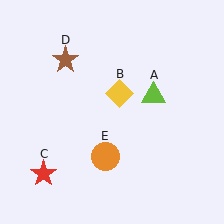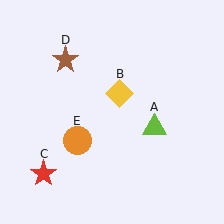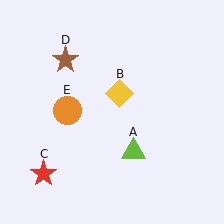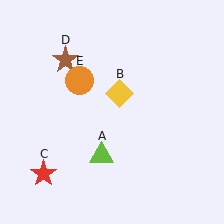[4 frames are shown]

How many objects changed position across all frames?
2 objects changed position: lime triangle (object A), orange circle (object E).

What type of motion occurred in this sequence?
The lime triangle (object A), orange circle (object E) rotated clockwise around the center of the scene.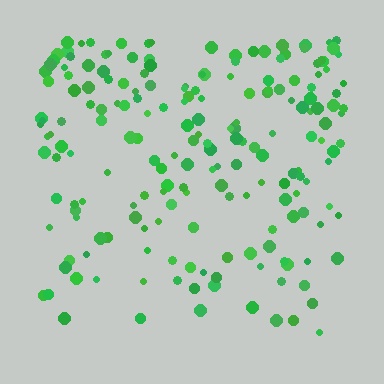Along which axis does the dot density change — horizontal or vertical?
Vertical.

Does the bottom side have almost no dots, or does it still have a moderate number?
Still a moderate number, just noticeably fewer than the top.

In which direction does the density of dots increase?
From bottom to top, with the top side densest.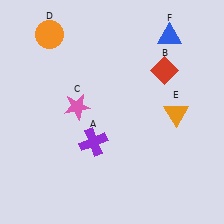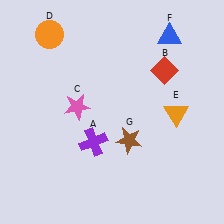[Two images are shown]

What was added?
A brown star (G) was added in Image 2.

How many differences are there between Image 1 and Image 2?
There is 1 difference between the two images.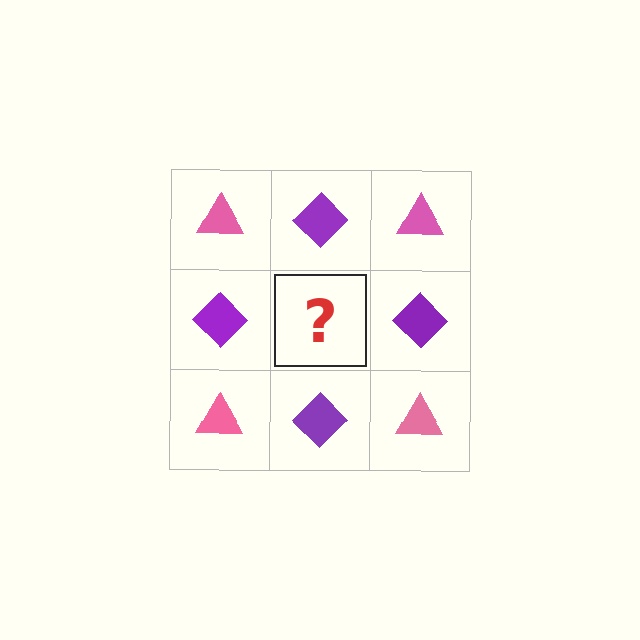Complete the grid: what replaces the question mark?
The question mark should be replaced with a pink triangle.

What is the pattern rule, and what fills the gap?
The rule is that it alternates pink triangle and purple diamond in a checkerboard pattern. The gap should be filled with a pink triangle.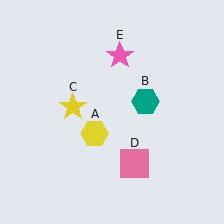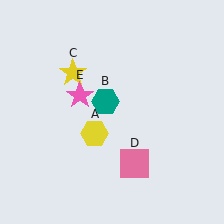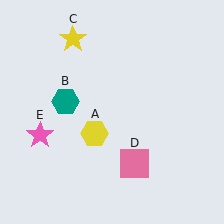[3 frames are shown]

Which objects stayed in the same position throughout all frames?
Yellow hexagon (object A) and pink square (object D) remained stationary.